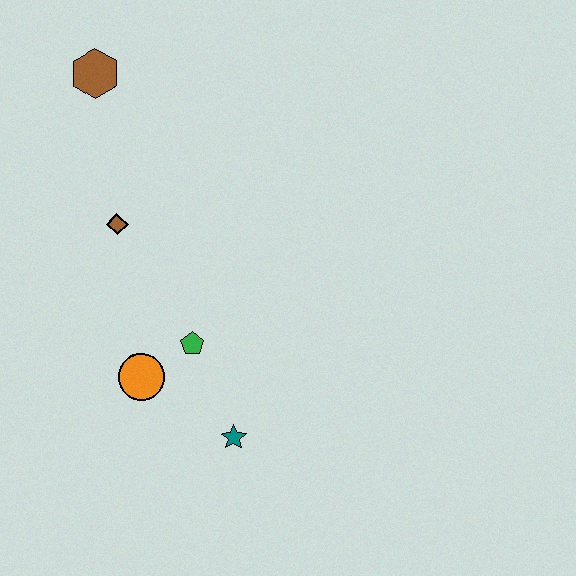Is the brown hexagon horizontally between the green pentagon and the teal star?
No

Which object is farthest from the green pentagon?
The brown hexagon is farthest from the green pentagon.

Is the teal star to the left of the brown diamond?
No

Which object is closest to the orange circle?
The green pentagon is closest to the orange circle.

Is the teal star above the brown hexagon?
No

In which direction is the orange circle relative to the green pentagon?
The orange circle is to the left of the green pentagon.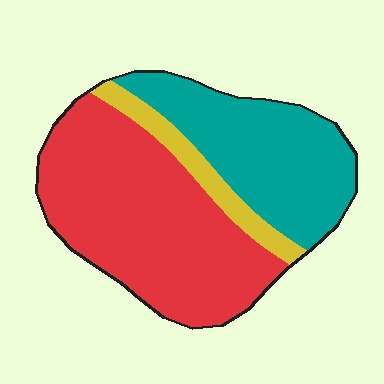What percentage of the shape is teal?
Teal covers 35% of the shape.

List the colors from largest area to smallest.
From largest to smallest: red, teal, yellow.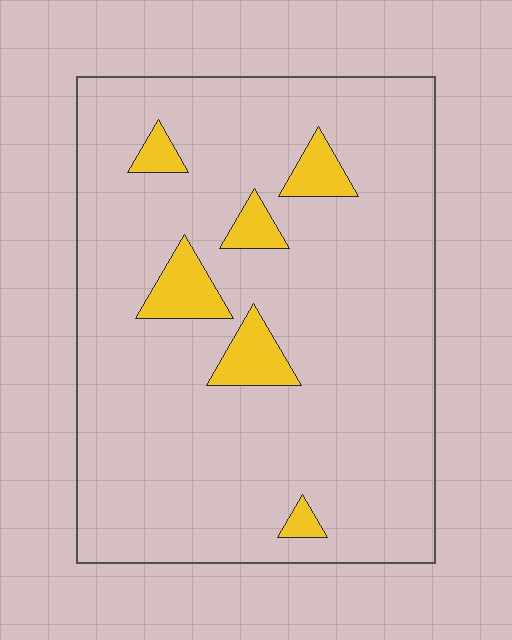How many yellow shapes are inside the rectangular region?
6.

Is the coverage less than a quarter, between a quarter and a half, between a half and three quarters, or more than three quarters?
Less than a quarter.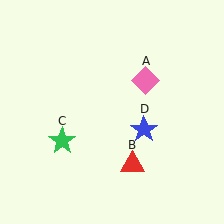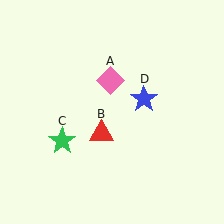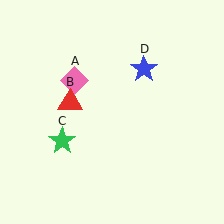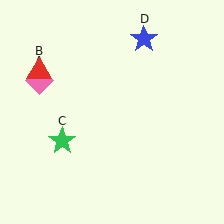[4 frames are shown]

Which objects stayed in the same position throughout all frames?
Green star (object C) remained stationary.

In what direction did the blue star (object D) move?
The blue star (object D) moved up.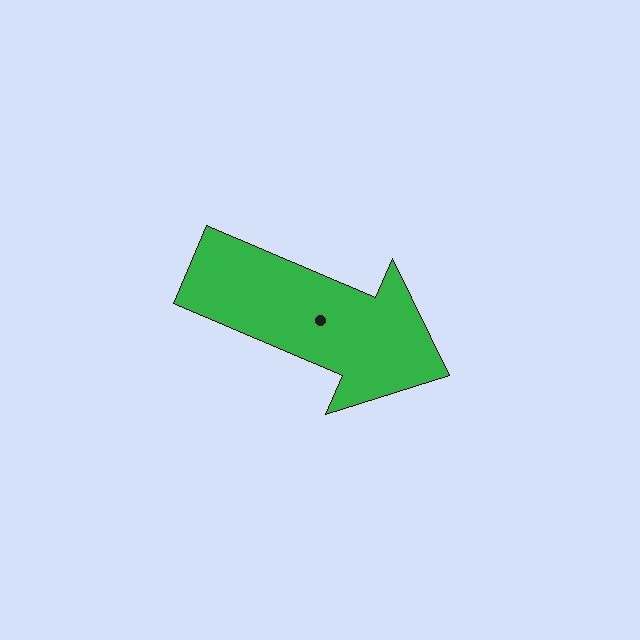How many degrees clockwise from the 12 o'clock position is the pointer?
Approximately 113 degrees.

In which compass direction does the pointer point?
Southeast.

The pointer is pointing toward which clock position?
Roughly 4 o'clock.